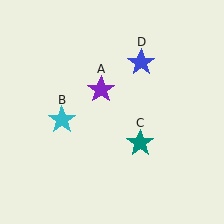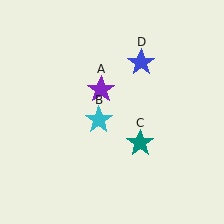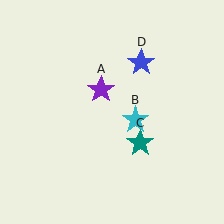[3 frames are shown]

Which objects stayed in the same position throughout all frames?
Purple star (object A) and teal star (object C) and blue star (object D) remained stationary.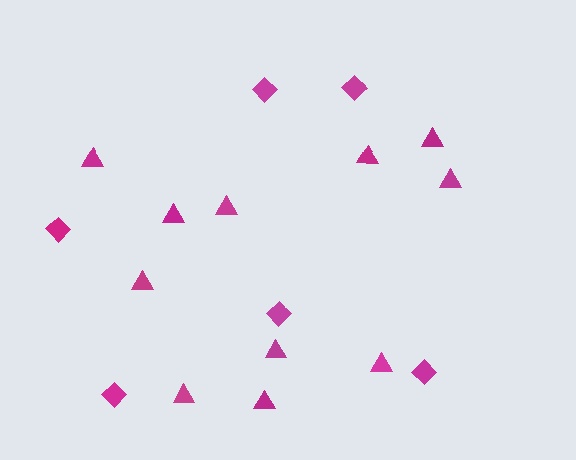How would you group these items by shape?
There are 2 groups: one group of diamonds (6) and one group of triangles (11).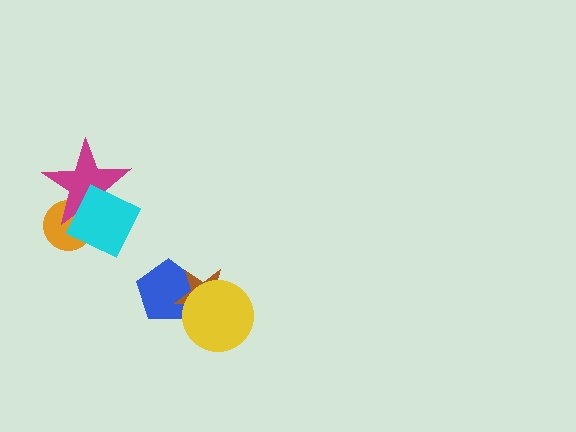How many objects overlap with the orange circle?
2 objects overlap with the orange circle.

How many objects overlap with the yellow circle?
2 objects overlap with the yellow circle.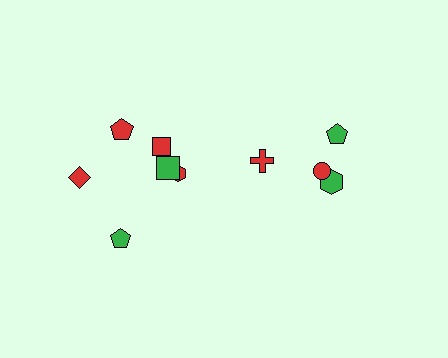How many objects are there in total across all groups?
There are 10 objects.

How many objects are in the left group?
There are 6 objects.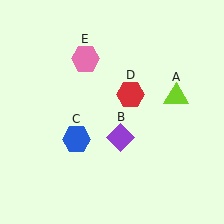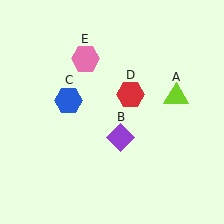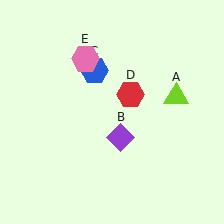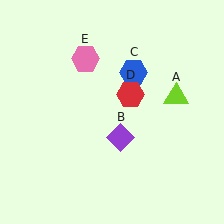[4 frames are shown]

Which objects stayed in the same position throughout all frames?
Lime triangle (object A) and purple diamond (object B) and red hexagon (object D) and pink hexagon (object E) remained stationary.